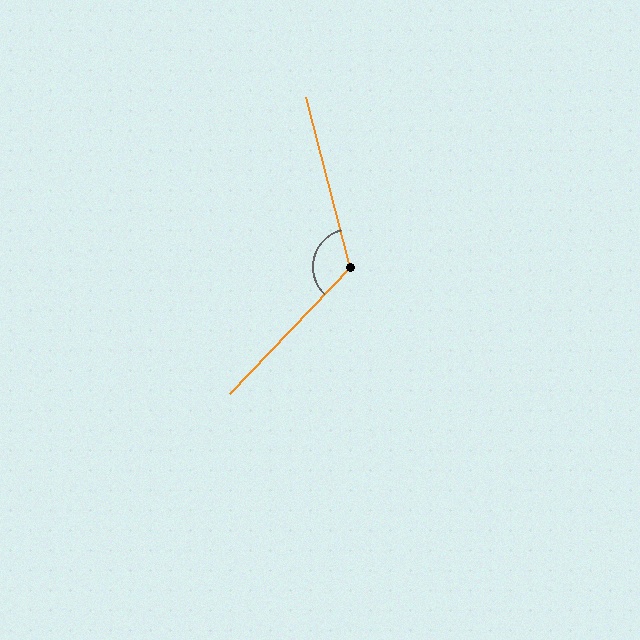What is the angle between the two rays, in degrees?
Approximately 122 degrees.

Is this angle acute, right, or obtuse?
It is obtuse.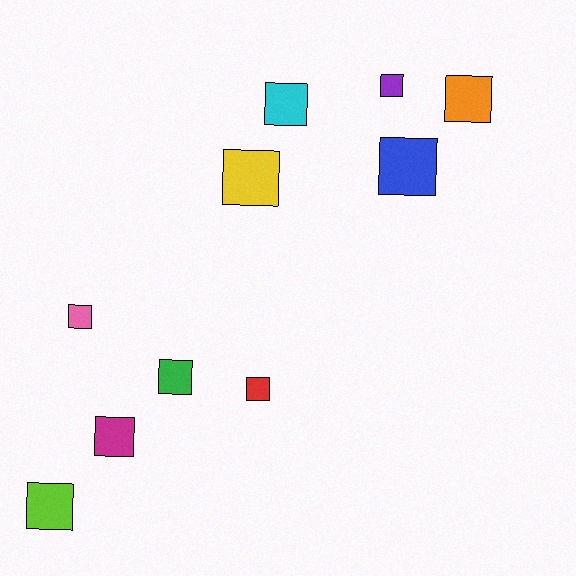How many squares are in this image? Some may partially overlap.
There are 10 squares.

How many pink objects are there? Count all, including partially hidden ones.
There is 1 pink object.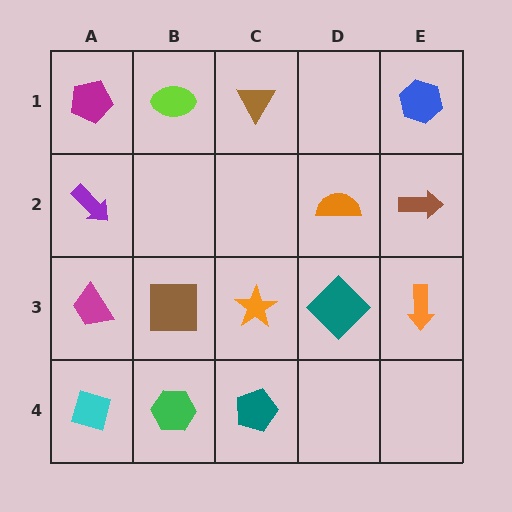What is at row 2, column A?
A purple arrow.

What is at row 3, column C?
An orange star.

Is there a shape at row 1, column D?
No, that cell is empty.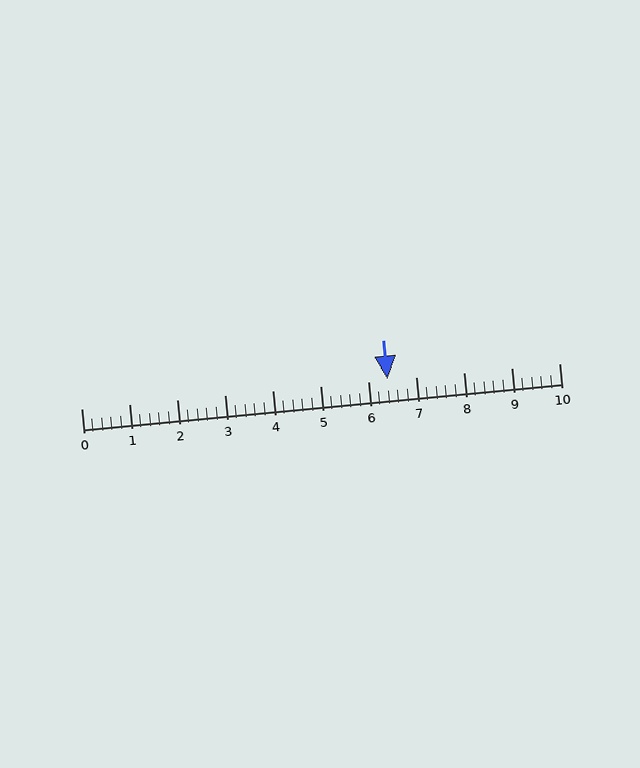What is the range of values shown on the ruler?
The ruler shows values from 0 to 10.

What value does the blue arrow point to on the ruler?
The blue arrow points to approximately 6.4.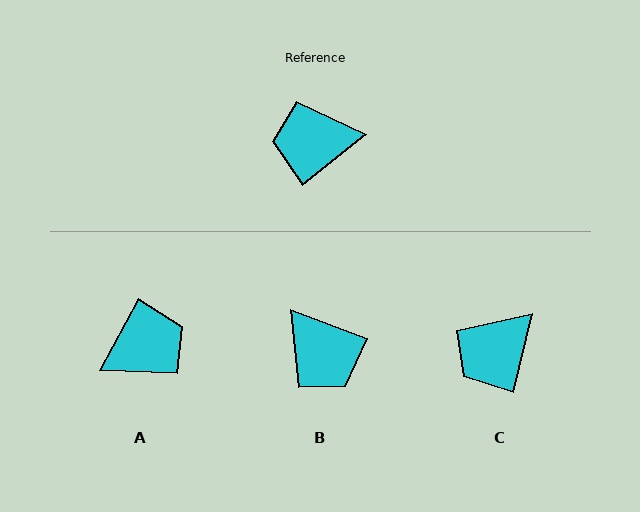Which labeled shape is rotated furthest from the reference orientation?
A, about 156 degrees away.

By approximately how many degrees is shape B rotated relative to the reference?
Approximately 121 degrees counter-clockwise.